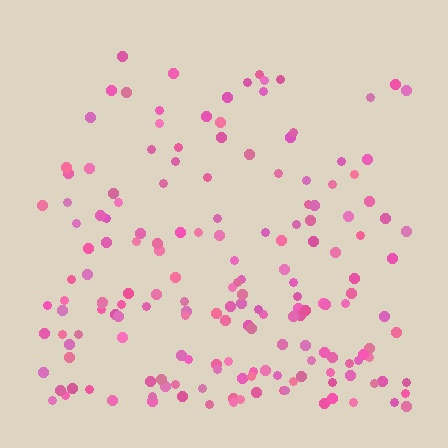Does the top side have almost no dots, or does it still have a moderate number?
Still a moderate number, just noticeably fewer than the bottom.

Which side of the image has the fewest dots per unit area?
The top.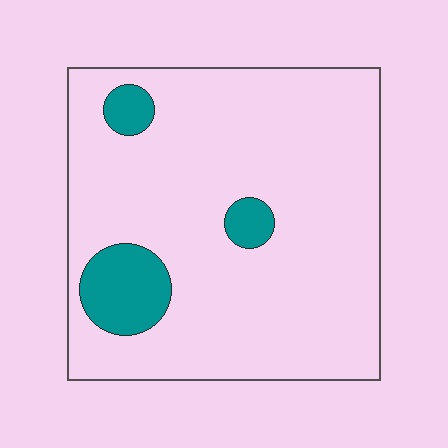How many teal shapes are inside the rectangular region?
3.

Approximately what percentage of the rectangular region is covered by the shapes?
Approximately 10%.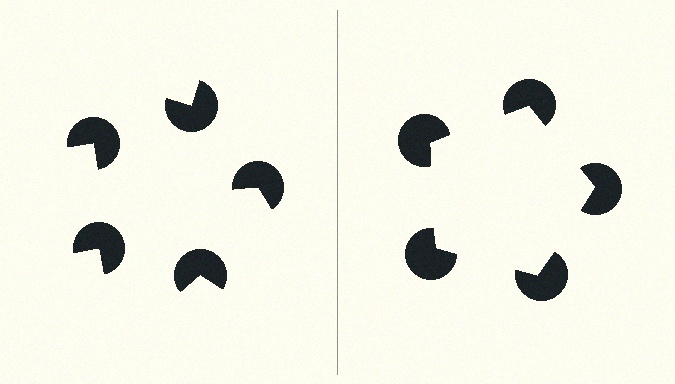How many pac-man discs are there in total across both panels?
10 — 5 on each side.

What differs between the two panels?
The pac-man discs are positioned identically on both sides; only the wedge orientations differ. On the right they align to a pentagon; on the left they are misaligned.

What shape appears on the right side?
An illusory pentagon.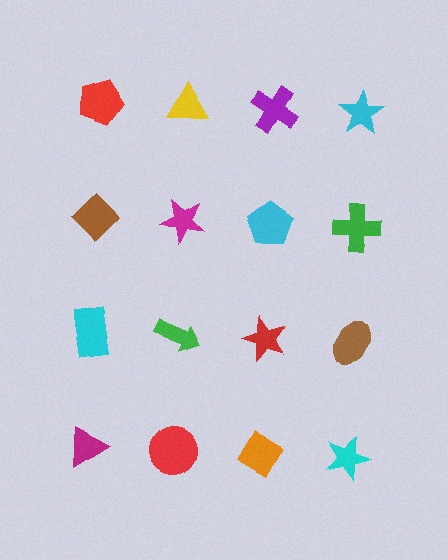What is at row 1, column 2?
A yellow triangle.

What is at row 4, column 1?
A magenta triangle.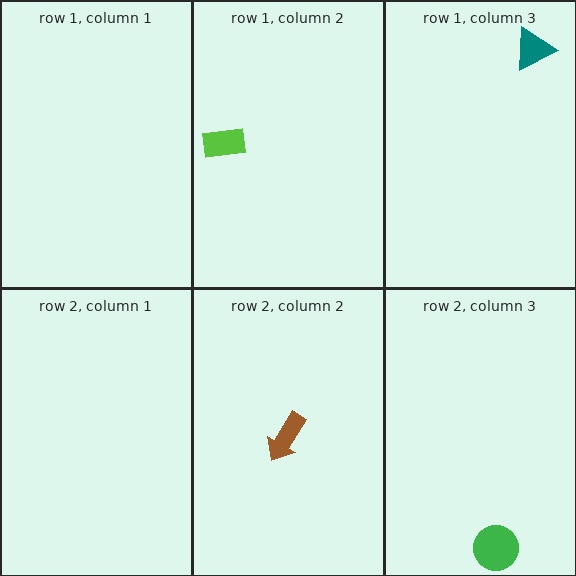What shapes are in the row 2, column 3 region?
The green circle.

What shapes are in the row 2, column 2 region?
The brown arrow.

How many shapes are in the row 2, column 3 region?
1.